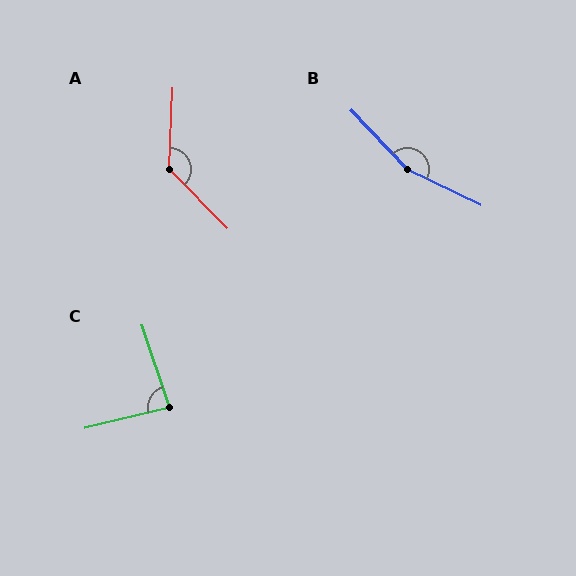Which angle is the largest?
B, at approximately 160 degrees.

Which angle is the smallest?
C, at approximately 85 degrees.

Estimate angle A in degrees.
Approximately 133 degrees.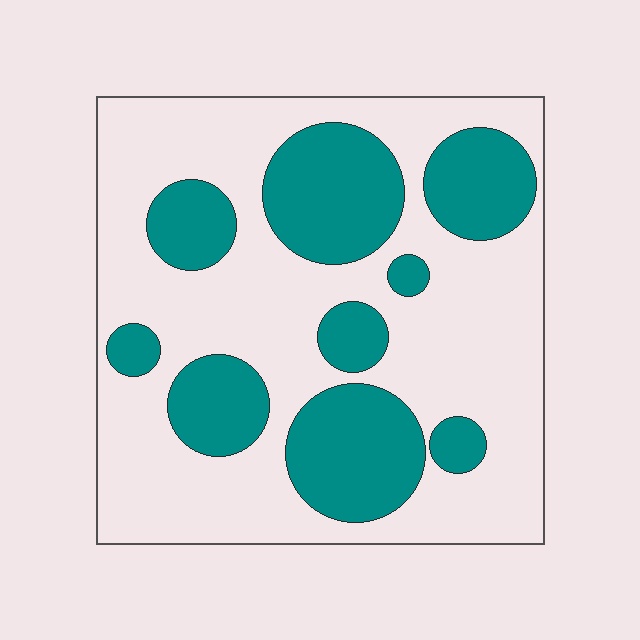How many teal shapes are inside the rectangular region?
9.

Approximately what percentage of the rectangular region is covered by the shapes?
Approximately 35%.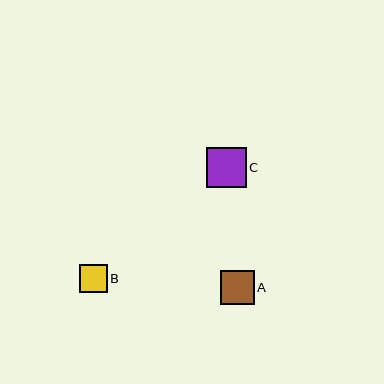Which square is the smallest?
Square B is the smallest with a size of approximately 28 pixels.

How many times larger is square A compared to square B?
Square A is approximately 1.2 times the size of square B.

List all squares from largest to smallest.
From largest to smallest: C, A, B.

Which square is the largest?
Square C is the largest with a size of approximately 40 pixels.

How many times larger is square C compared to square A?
Square C is approximately 1.2 times the size of square A.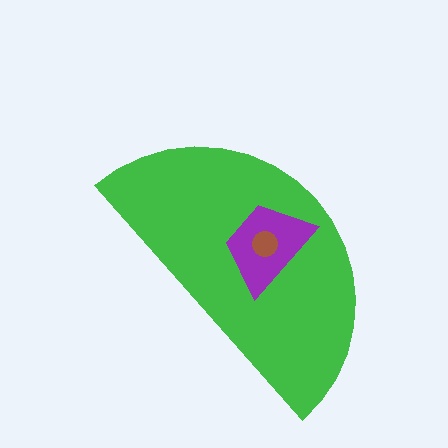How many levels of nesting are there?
3.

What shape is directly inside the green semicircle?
The purple trapezoid.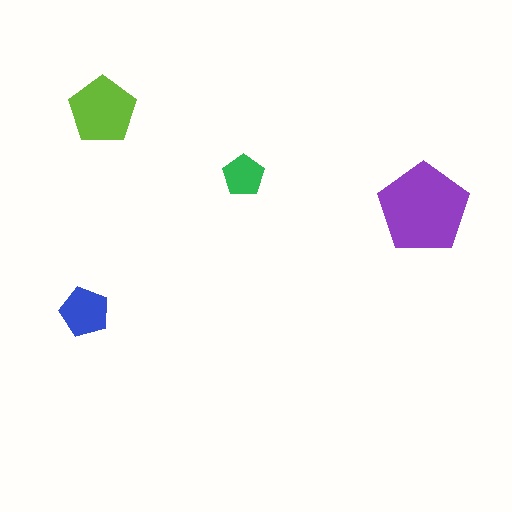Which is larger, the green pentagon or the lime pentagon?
The lime one.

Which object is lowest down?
The blue pentagon is bottommost.